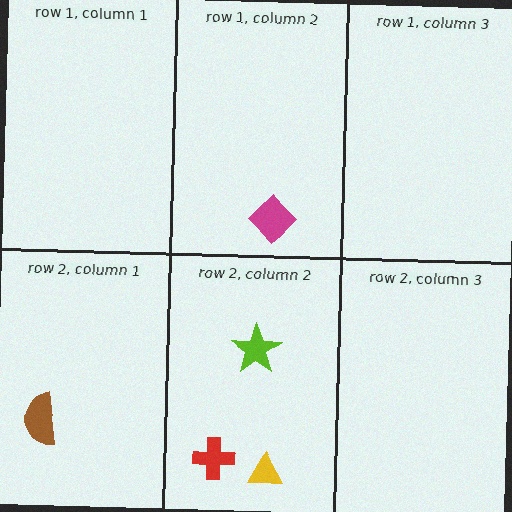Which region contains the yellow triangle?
The row 2, column 2 region.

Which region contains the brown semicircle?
The row 2, column 1 region.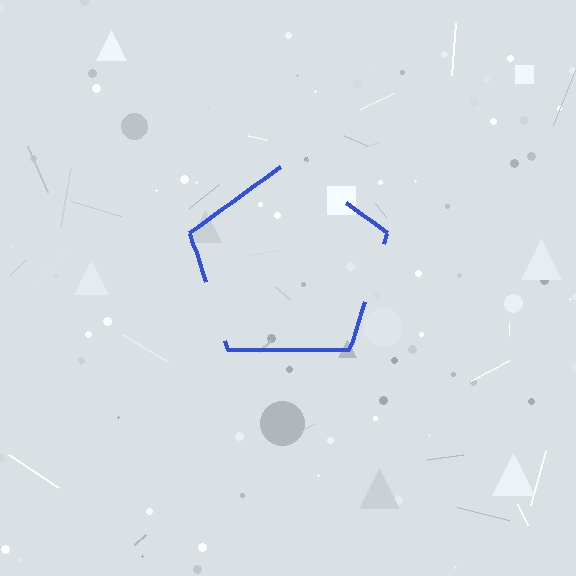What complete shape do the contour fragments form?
The contour fragments form a pentagon.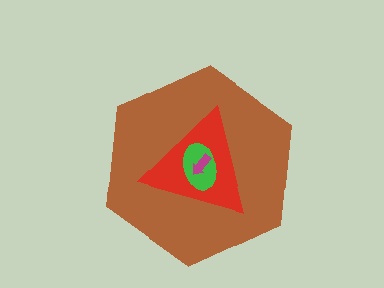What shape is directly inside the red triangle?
The green ellipse.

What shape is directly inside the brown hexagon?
The red triangle.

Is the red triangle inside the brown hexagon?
Yes.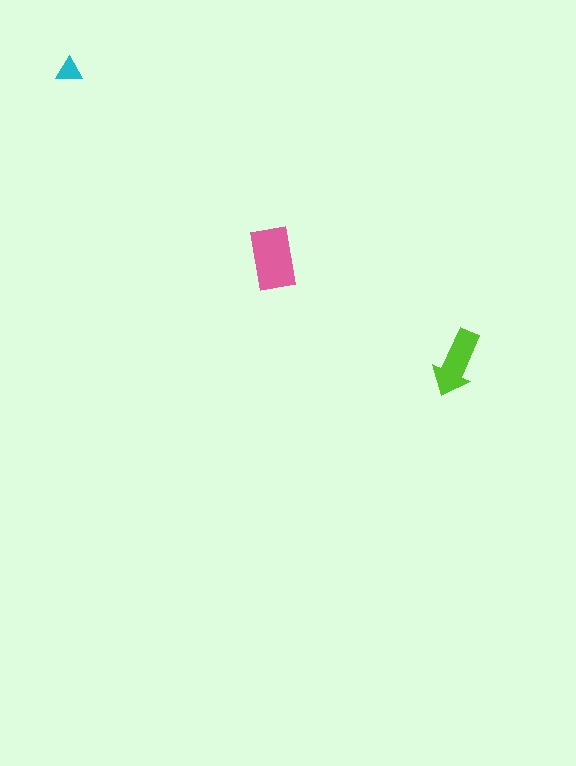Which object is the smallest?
The cyan triangle.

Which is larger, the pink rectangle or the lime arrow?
The pink rectangle.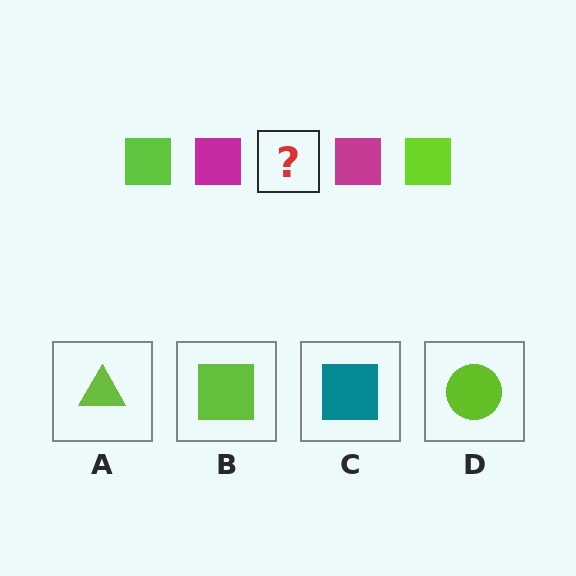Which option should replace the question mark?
Option B.